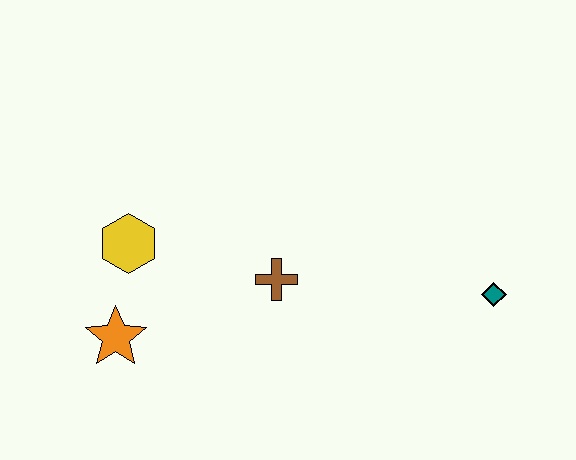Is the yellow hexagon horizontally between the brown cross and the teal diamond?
No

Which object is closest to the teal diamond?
The brown cross is closest to the teal diamond.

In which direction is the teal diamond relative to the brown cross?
The teal diamond is to the right of the brown cross.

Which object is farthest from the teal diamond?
The orange star is farthest from the teal diamond.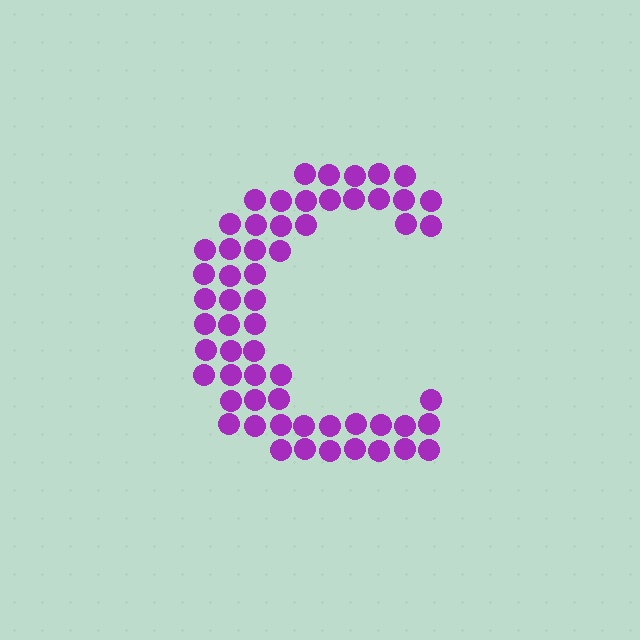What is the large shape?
The large shape is the letter C.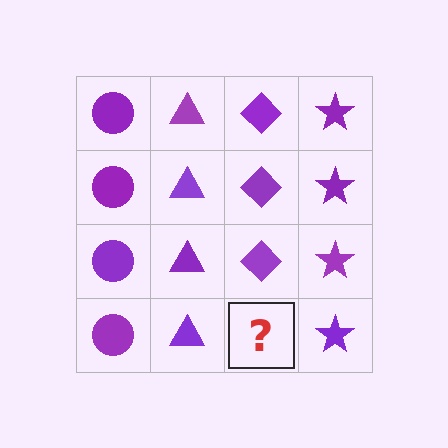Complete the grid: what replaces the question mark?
The question mark should be replaced with a purple diamond.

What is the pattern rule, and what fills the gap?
The rule is that each column has a consistent shape. The gap should be filled with a purple diamond.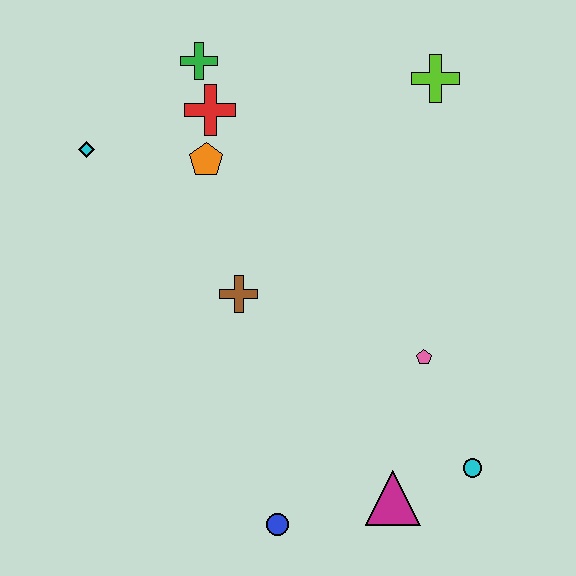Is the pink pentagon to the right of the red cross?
Yes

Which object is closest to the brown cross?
The orange pentagon is closest to the brown cross.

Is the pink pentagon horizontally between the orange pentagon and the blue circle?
No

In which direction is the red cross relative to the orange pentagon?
The red cross is above the orange pentagon.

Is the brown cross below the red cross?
Yes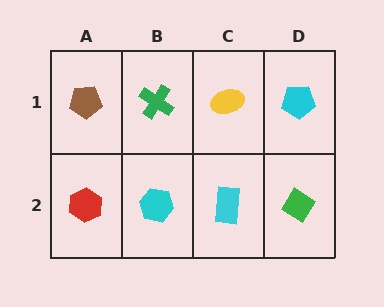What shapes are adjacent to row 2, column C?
A yellow ellipse (row 1, column C), a cyan hexagon (row 2, column B), a green diamond (row 2, column D).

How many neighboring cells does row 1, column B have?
3.